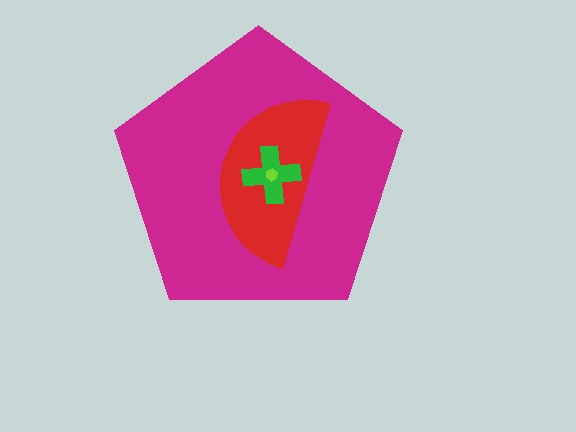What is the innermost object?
The lime hexagon.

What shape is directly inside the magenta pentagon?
The red semicircle.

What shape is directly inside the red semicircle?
The green cross.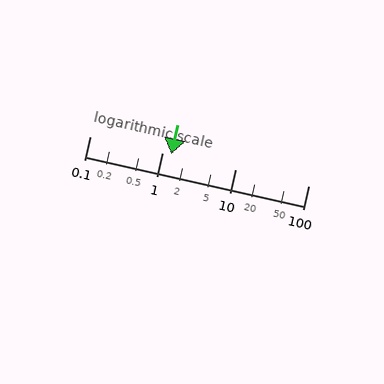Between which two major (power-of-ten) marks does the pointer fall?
The pointer is between 1 and 10.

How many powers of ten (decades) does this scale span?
The scale spans 3 decades, from 0.1 to 100.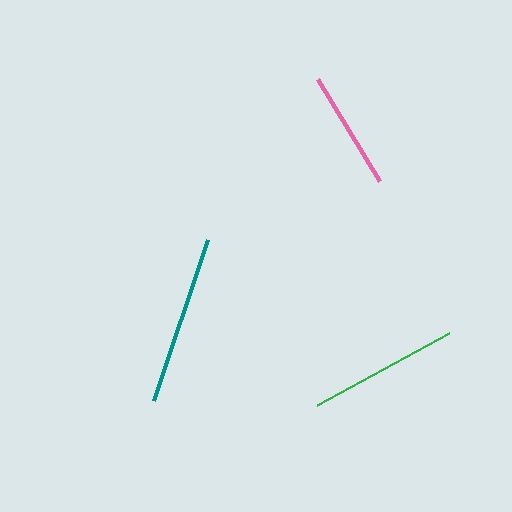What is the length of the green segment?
The green segment is approximately 151 pixels long.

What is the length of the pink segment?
The pink segment is approximately 119 pixels long.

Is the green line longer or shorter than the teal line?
The teal line is longer than the green line.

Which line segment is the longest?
The teal line is the longest at approximately 170 pixels.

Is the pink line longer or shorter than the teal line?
The teal line is longer than the pink line.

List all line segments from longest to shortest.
From longest to shortest: teal, green, pink.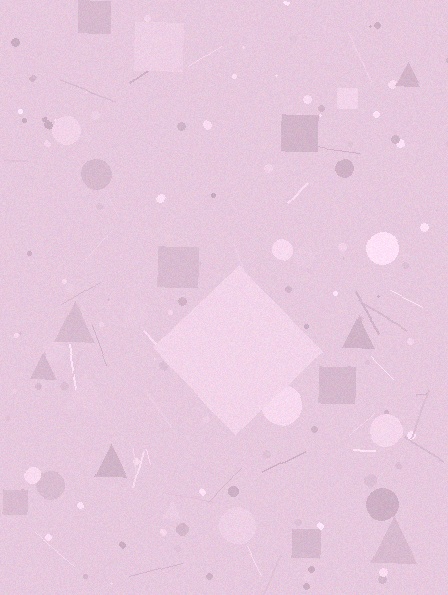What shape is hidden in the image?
A diamond is hidden in the image.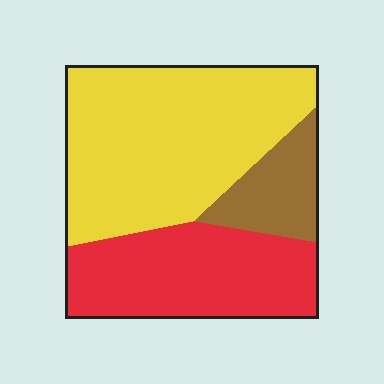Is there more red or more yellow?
Yellow.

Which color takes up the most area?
Yellow, at roughly 55%.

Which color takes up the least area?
Brown, at roughly 15%.